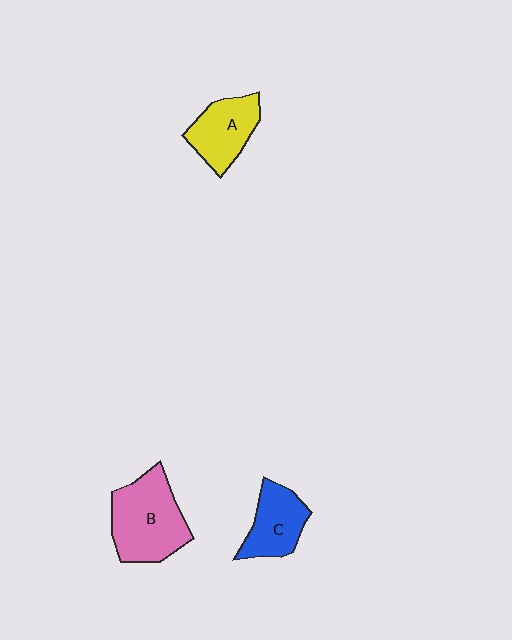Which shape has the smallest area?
Shape C (blue).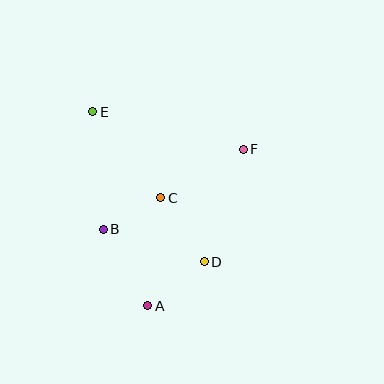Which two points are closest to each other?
Points B and C are closest to each other.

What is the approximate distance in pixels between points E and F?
The distance between E and F is approximately 156 pixels.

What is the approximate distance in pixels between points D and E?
The distance between D and E is approximately 187 pixels.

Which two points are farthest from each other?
Points A and E are farthest from each other.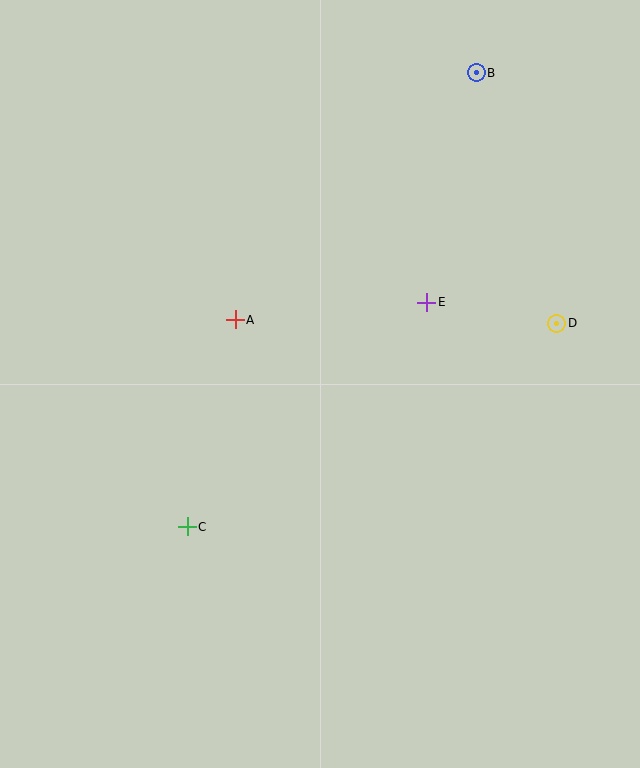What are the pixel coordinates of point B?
Point B is at (476, 73).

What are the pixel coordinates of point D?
Point D is at (557, 323).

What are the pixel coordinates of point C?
Point C is at (187, 527).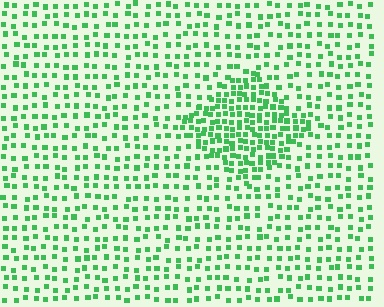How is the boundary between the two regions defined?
The boundary is defined by a change in element density (approximately 2.1x ratio). All elements are the same color, size, and shape.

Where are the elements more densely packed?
The elements are more densely packed inside the diamond boundary.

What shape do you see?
I see a diamond.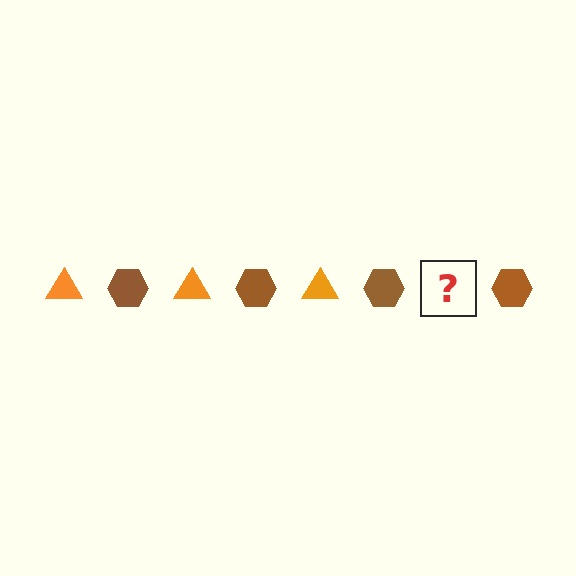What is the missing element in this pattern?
The missing element is an orange triangle.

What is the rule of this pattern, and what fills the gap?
The rule is that the pattern alternates between orange triangle and brown hexagon. The gap should be filled with an orange triangle.